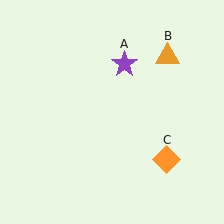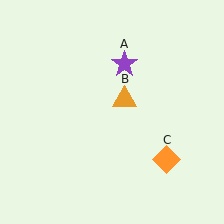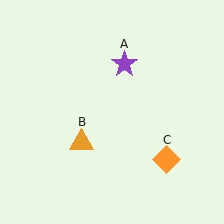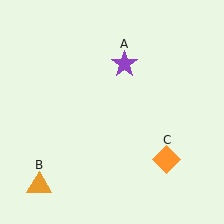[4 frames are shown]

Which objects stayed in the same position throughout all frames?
Purple star (object A) and orange diamond (object C) remained stationary.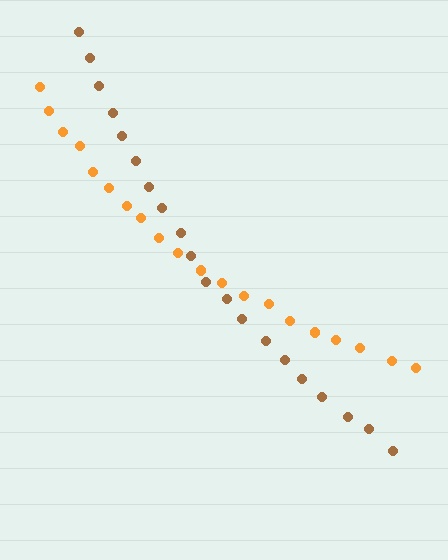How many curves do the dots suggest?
There are 2 distinct paths.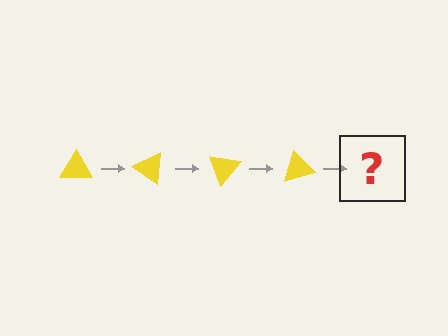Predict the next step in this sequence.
The next step is a yellow triangle rotated 140 degrees.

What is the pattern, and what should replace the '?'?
The pattern is that the triangle rotates 35 degrees each step. The '?' should be a yellow triangle rotated 140 degrees.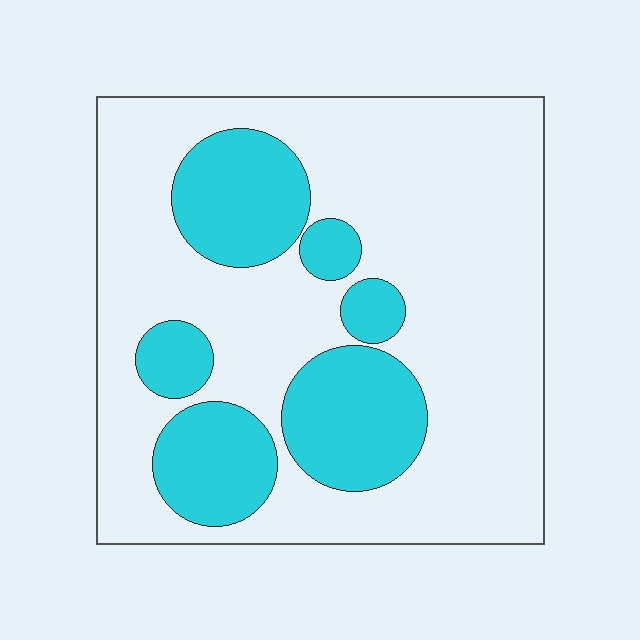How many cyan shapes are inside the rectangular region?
6.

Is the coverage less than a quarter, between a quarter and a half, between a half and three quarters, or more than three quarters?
Between a quarter and a half.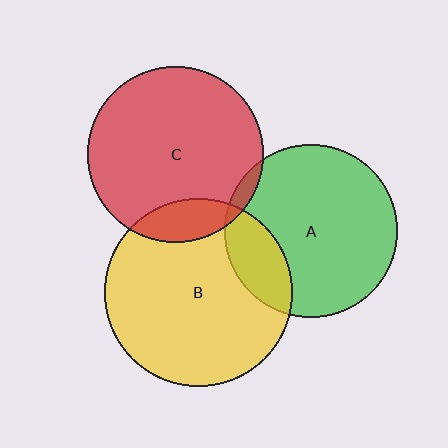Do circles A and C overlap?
Yes.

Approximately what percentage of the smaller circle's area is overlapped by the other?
Approximately 5%.